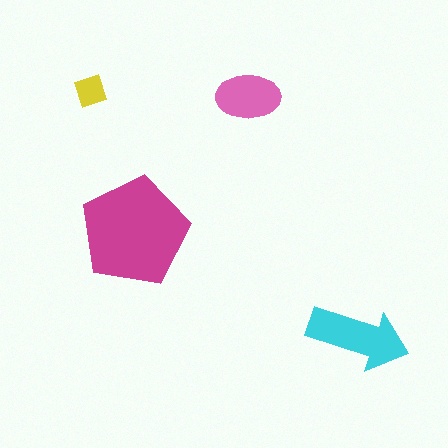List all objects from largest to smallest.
The magenta pentagon, the cyan arrow, the pink ellipse, the yellow square.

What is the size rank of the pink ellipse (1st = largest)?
3rd.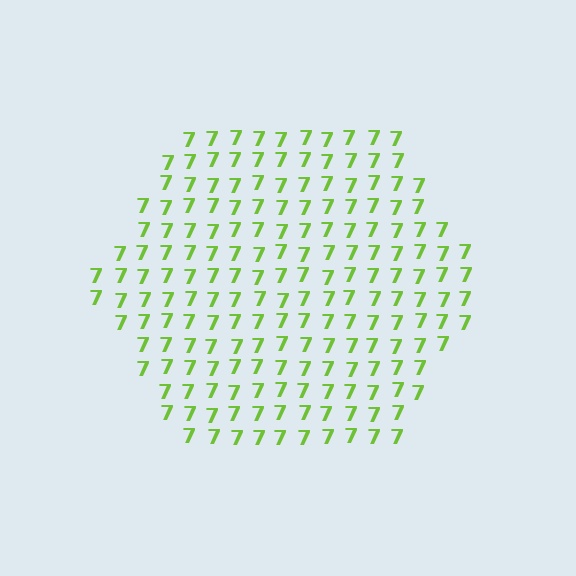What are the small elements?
The small elements are digit 7's.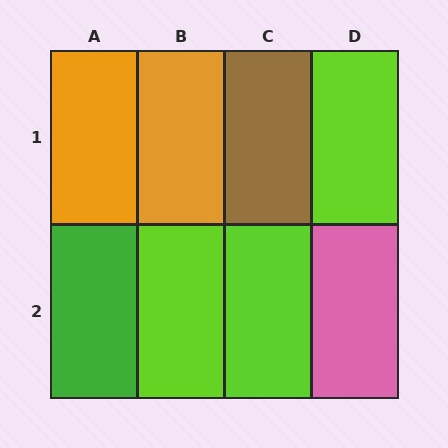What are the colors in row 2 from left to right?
Green, lime, lime, pink.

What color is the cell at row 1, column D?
Lime.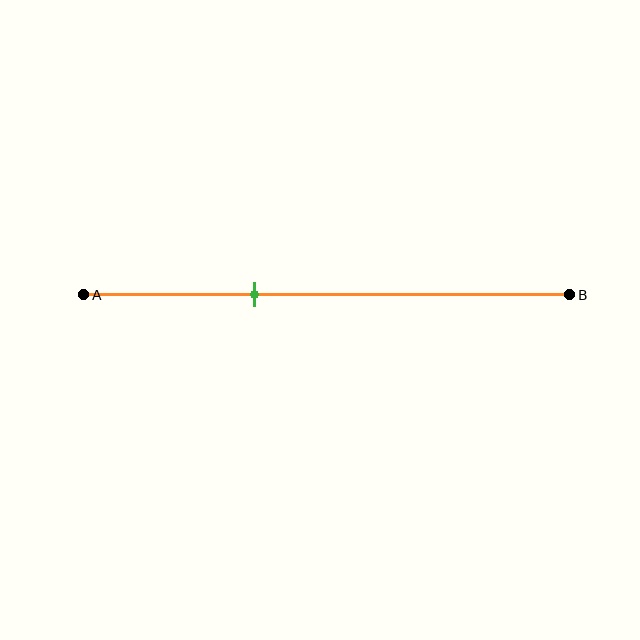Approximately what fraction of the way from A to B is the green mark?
The green mark is approximately 35% of the way from A to B.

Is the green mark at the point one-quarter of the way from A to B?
No, the mark is at about 35% from A, not at the 25% one-quarter point.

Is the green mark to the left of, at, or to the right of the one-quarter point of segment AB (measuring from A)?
The green mark is to the right of the one-quarter point of segment AB.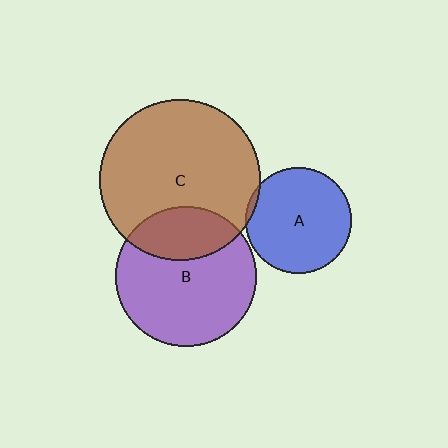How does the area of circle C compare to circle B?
Approximately 1.3 times.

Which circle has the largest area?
Circle C (brown).